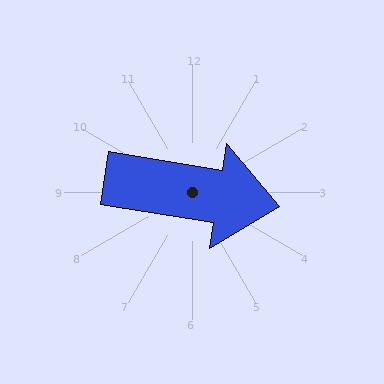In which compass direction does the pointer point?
East.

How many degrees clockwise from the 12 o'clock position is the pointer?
Approximately 99 degrees.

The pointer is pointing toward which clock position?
Roughly 3 o'clock.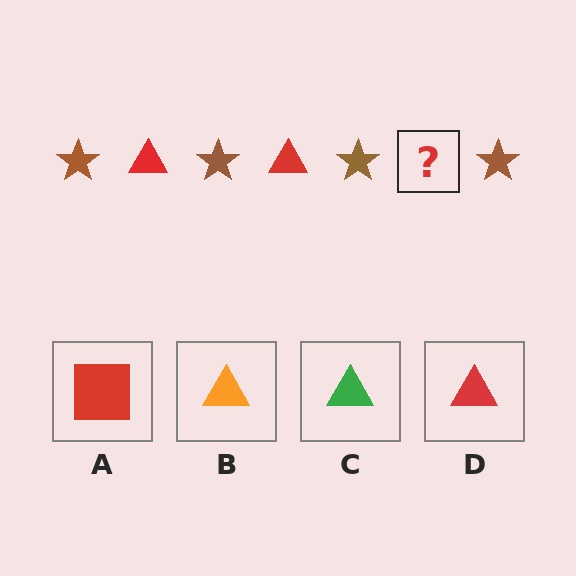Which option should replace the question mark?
Option D.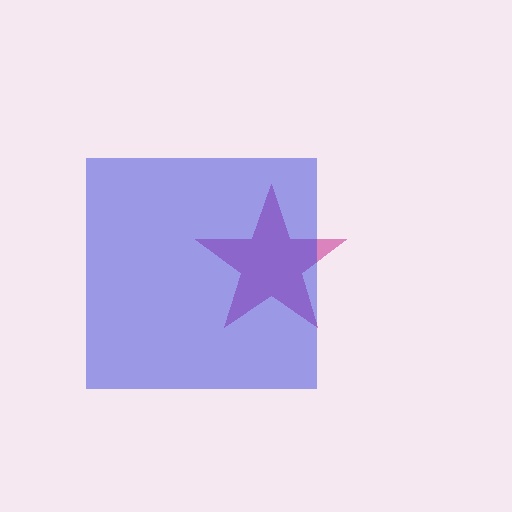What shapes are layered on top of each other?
The layered shapes are: a magenta star, a blue square.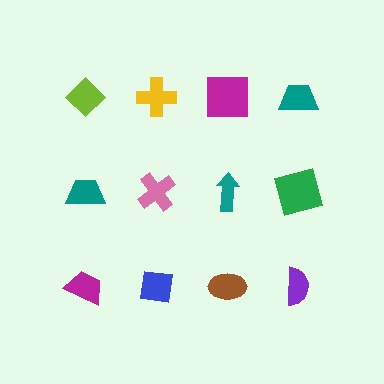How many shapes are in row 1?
4 shapes.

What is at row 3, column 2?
A blue square.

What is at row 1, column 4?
A teal trapezoid.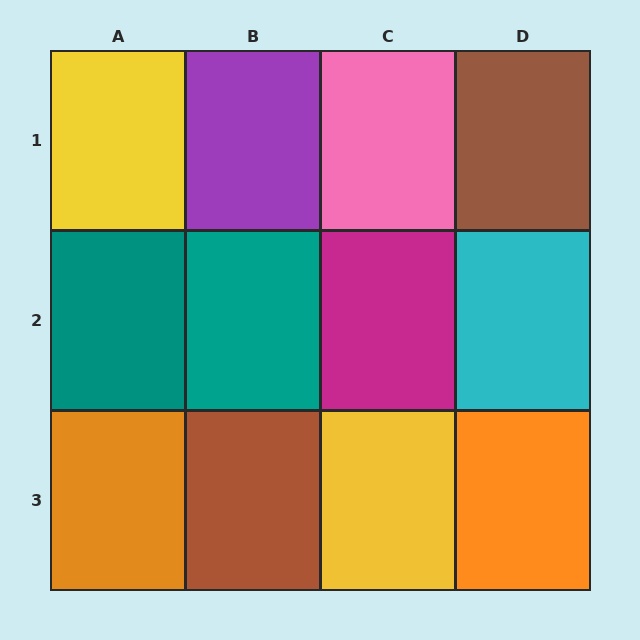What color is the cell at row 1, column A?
Yellow.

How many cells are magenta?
1 cell is magenta.